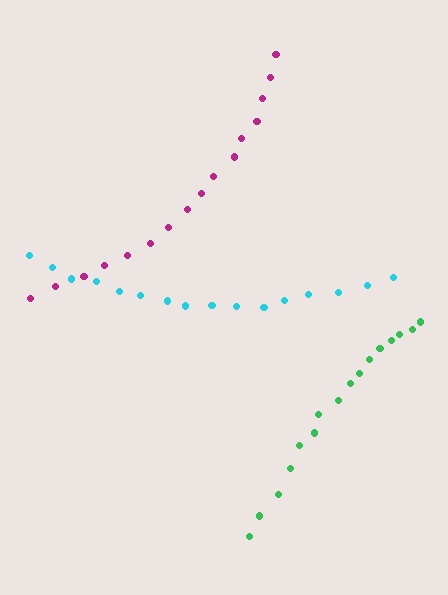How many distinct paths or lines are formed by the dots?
There are 3 distinct paths.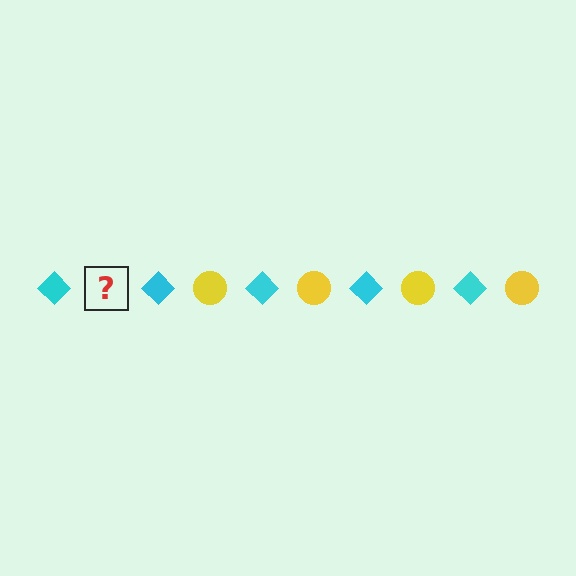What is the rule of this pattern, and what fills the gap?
The rule is that the pattern alternates between cyan diamond and yellow circle. The gap should be filled with a yellow circle.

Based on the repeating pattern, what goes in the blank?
The blank should be a yellow circle.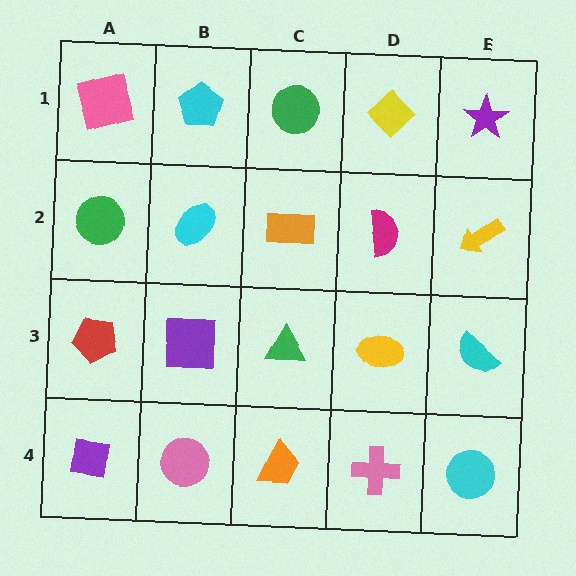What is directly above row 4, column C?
A green triangle.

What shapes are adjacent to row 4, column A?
A red pentagon (row 3, column A), a pink circle (row 4, column B).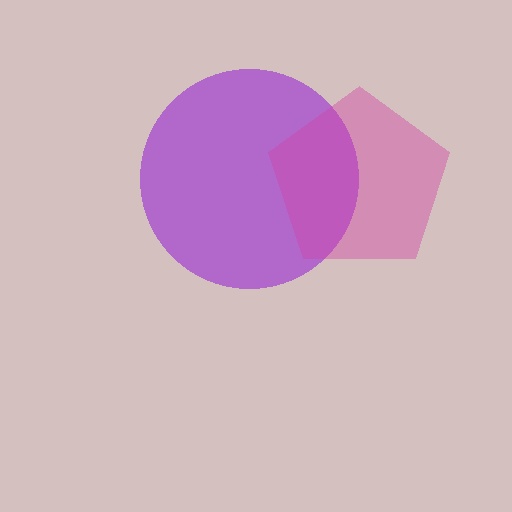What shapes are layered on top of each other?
The layered shapes are: a purple circle, a magenta pentagon.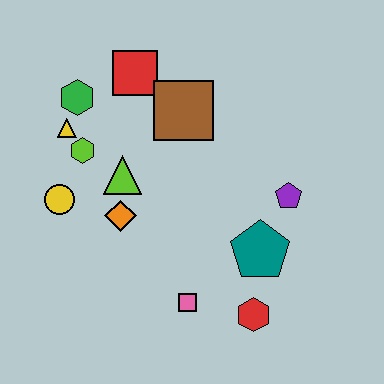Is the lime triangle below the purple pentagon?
No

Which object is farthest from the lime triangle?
The red hexagon is farthest from the lime triangle.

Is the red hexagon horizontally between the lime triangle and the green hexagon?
No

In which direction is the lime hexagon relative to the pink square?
The lime hexagon is above the pink square.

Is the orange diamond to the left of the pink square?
Yes